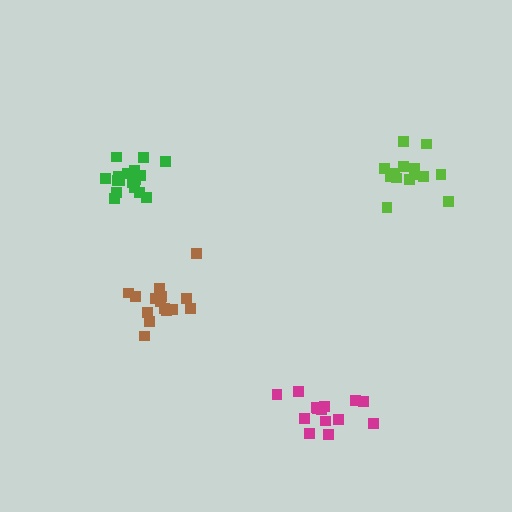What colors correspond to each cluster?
The clusters are colored: brown, green, lime, magenta.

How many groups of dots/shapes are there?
There are 4 groups.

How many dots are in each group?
Group 1: 15 dots, Group 2: 17 dots, Group 3: 14 dots, Group 4: 14 dots (60 total).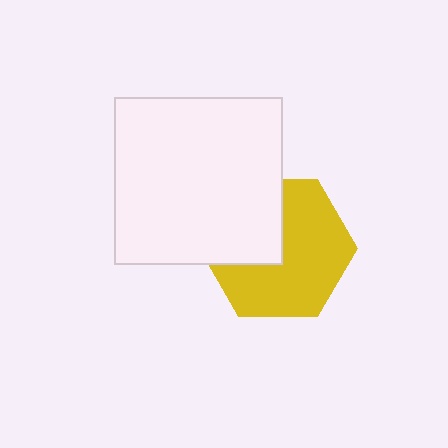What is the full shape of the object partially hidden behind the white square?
The partially hidden object is a yellow hexagon.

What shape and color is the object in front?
The object in front is a white square.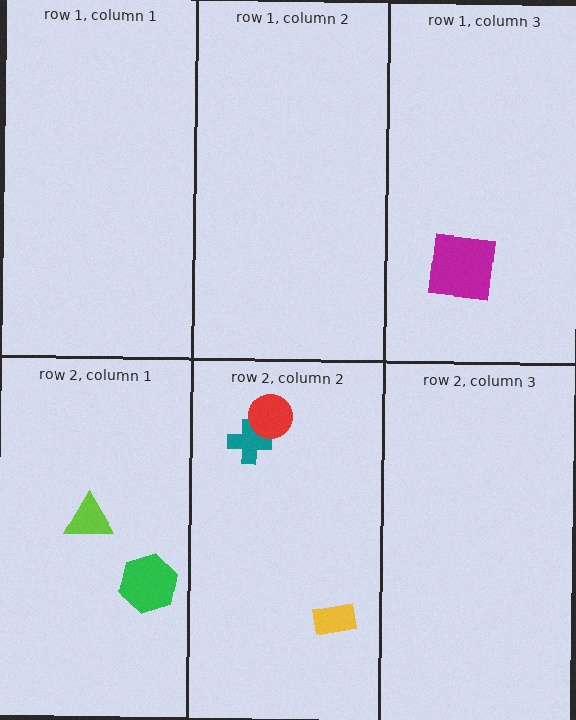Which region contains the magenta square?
The row 1, column 3 region.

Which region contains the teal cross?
The row 2, column 2 region.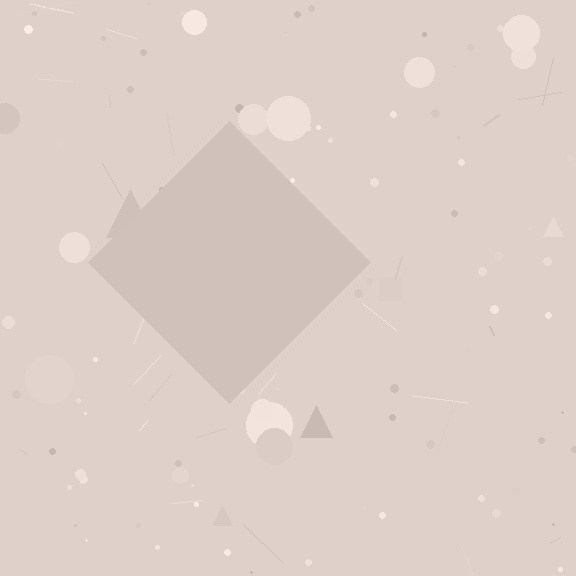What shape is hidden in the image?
A diamond is hidden in the image.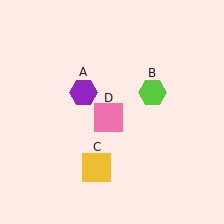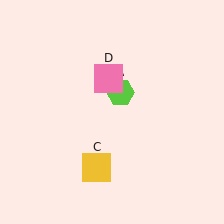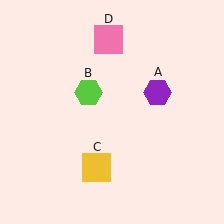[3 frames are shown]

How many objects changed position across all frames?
3 objects changed position: purple hexagon (object A), lime hexagon (object B), pink square (object D).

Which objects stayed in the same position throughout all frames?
Yellow square (object C) remained stationary.